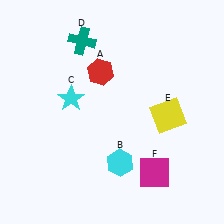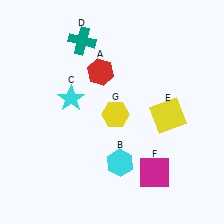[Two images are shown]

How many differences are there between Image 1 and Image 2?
There is 1 difference between the two images.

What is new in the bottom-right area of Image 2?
A yellow hexagon (G) was added in the bottom-right area of Image 2.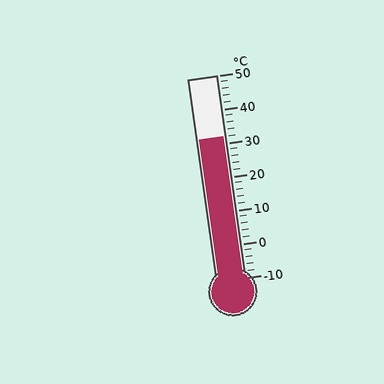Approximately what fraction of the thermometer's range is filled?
The thermometer is filled to approximately 70% of its range.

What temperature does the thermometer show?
The thermometer shows approximately 32°C.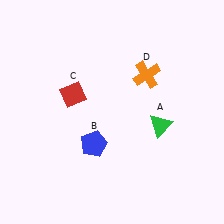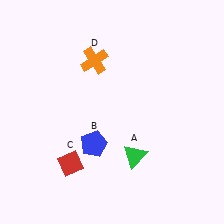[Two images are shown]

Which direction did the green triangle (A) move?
The green triangle (A) moved down.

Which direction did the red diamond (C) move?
The red diamond (C) moved down.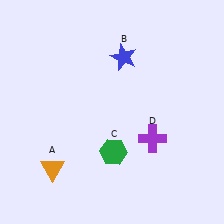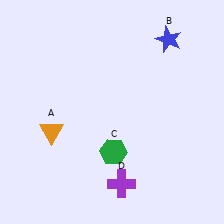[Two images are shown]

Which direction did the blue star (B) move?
The blue star (B) moved right.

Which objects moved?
The objects that moved are: the orange triangle (A), the blue star (B), the purple cross (D).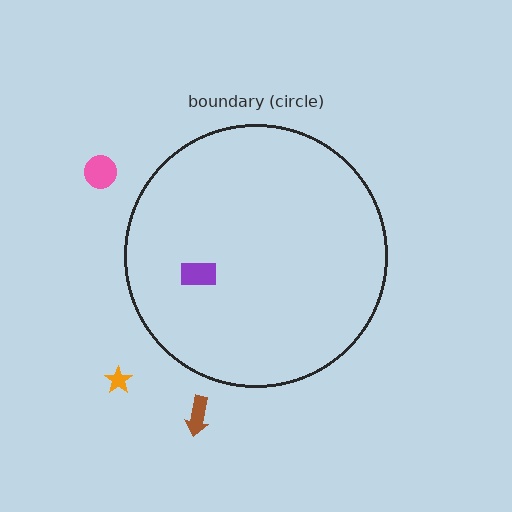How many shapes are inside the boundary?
1 inside, 3 outside.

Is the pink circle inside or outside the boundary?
Outside.